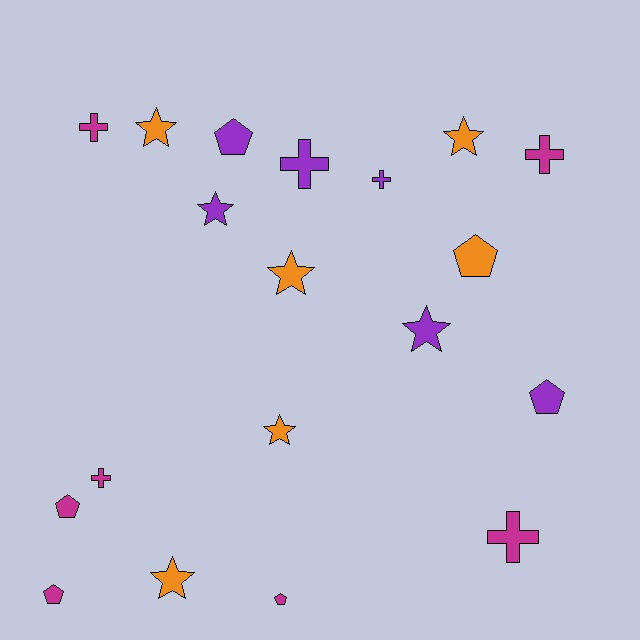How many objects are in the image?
There are 19 objects.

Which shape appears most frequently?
Star, with 7 objects.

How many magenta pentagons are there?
There are 3 magenta pentagons.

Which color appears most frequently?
Magenta, with 7 objects.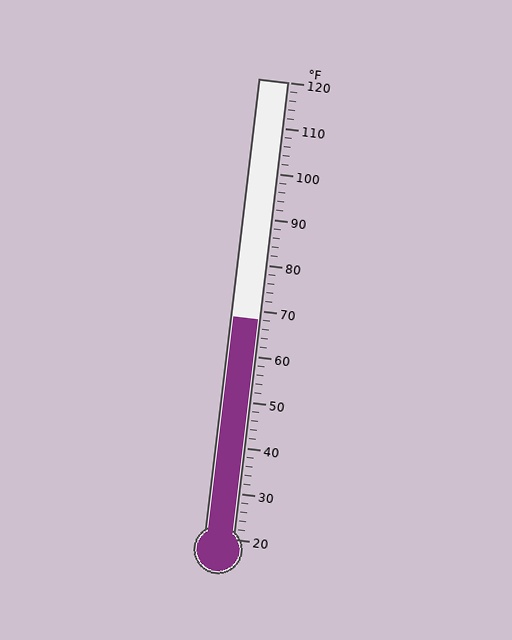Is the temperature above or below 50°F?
The temperature is above 50°F.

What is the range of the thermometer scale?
The thermometer scale ranges from 20°F to 120°F.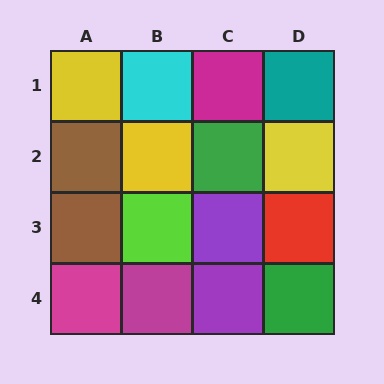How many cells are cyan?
1 cell is cyan.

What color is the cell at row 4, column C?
Purple.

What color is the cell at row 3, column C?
Purple.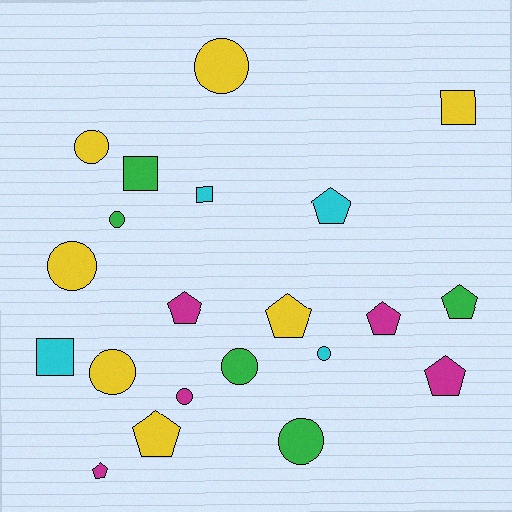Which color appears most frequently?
Yellow, with 7 objects.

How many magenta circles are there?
There is 1 magenta circle.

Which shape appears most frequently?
Circle, with 9 objects.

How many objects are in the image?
There are 21 objects.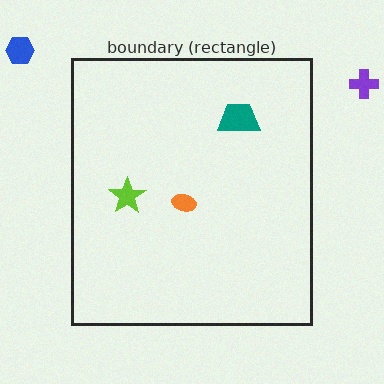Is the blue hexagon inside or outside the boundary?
Outside.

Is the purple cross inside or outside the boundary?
Outside.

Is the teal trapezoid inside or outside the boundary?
Inside.